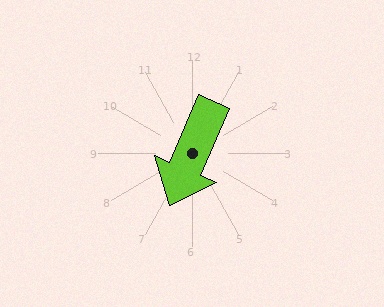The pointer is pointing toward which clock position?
Roughly 7 o'clock.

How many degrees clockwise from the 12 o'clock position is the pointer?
Approximately 203 degrees.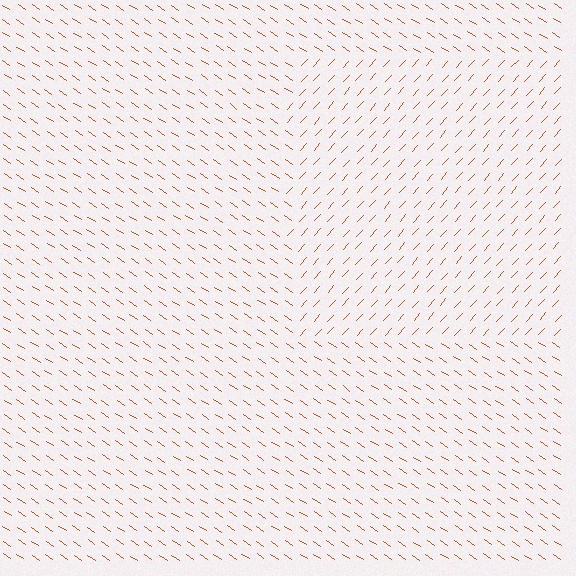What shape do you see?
I see a rectangle.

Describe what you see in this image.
The image is filled with small brown line segments. A rectangle region in the image has lines oriented differently from the surrounding lines, creating a visible texture boundary.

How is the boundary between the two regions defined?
The boundary is defined purely by a change in line orientation (approximately 81 degrees difference). All lines are the same color and thickness.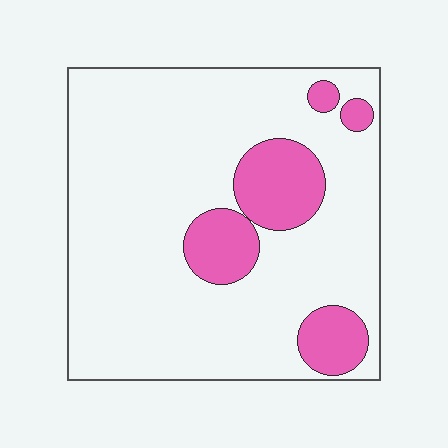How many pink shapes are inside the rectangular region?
5.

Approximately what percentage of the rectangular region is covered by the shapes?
Approximately 15%.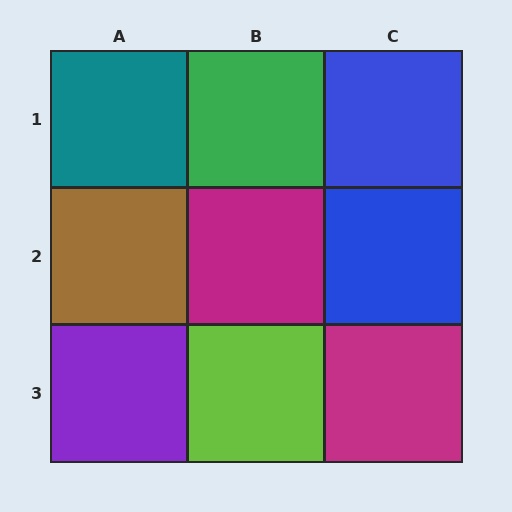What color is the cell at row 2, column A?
Brown.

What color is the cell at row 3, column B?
Lime.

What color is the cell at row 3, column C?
Magenta.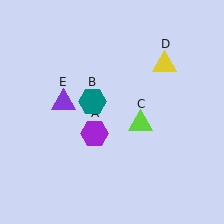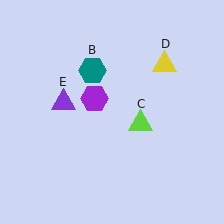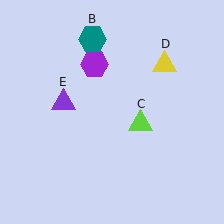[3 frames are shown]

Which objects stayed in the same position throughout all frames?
Lime triangle (object C) and yellow triangle (object D) and purple triangle (object E) remained stationary.